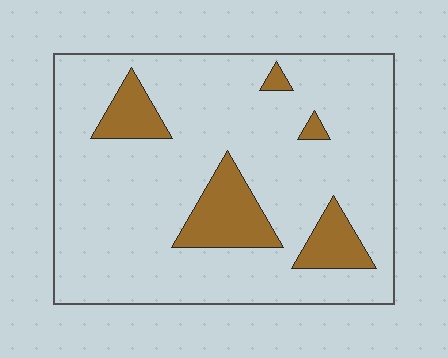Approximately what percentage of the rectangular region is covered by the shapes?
Approximately 15%.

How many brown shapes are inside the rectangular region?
5.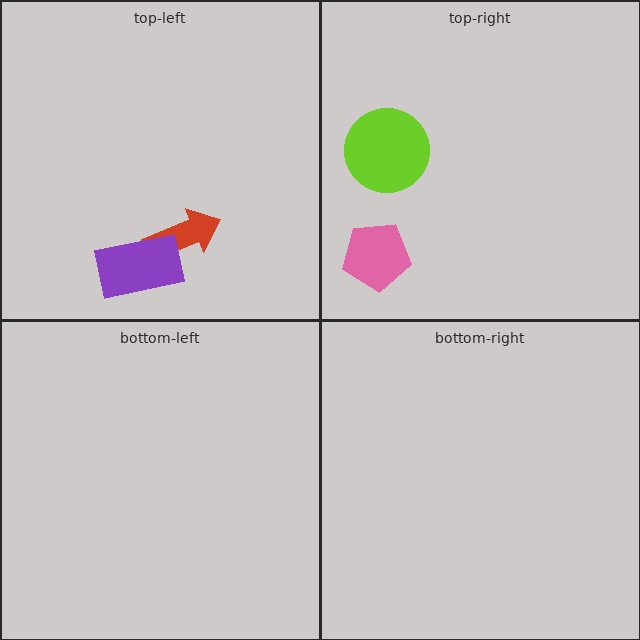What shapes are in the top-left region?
The red arrow, the purple rectangle.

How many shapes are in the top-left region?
2.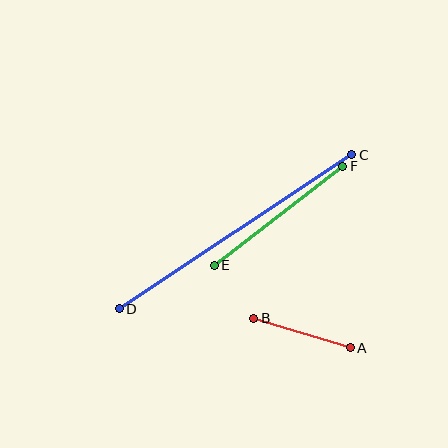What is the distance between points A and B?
The distance is approximately 101 pixels.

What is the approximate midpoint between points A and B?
The midpoint is at approximately (302, 333) pixels.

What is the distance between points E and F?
The distance is approximately 162 pixels.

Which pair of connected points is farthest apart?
Points C and D are farthest apart.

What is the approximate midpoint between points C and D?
The midpoint is at approximately (236, 232) pixels.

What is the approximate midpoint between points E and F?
The midpoint is at approximately (278, 216) pixels.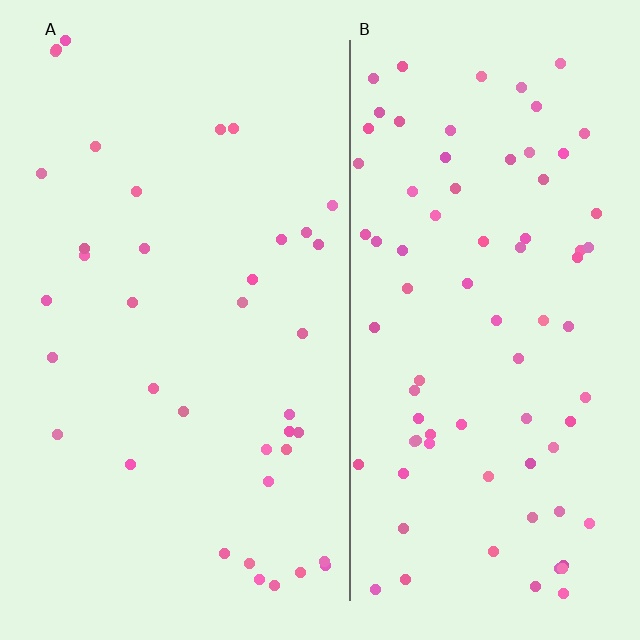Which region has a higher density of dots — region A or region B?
B (the right).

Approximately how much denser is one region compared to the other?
Approximately 2.1× — region B over region A.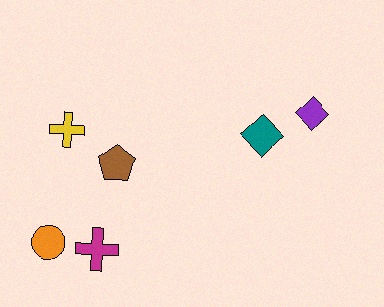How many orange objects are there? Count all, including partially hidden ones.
There is 1 orange object.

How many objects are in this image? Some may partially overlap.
There are 6 objects.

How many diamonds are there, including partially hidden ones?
There are 2 diamonds.